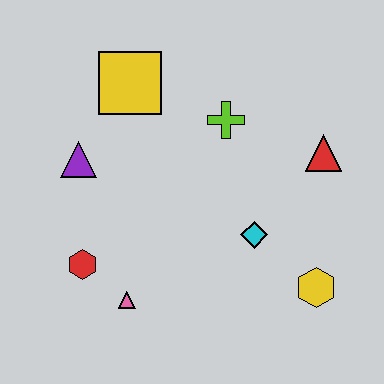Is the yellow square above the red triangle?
Yes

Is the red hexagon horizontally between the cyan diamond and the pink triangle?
No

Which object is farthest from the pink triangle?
The red triangle is farthest from the pink triangle.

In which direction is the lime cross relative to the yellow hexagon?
The lime cross is above the yellow hexagon.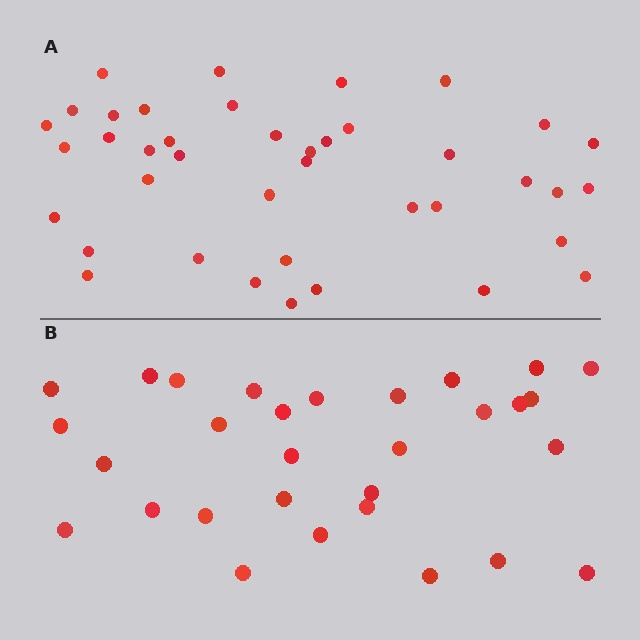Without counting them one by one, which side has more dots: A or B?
Region A (the top region) has more dots.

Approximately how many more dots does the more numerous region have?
Region A has roughly 10 or so more dots than region B.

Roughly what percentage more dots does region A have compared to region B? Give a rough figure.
About 35% more.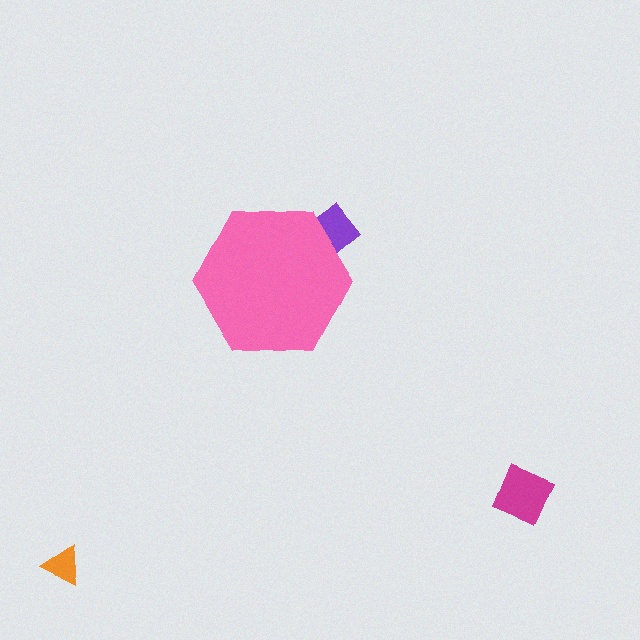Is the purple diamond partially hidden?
Yes, the purple diamond is partially hidden behind the pink hexagon.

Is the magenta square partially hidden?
No, the magenta square is fully visible.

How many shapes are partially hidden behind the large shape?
1 shape is partially hidden.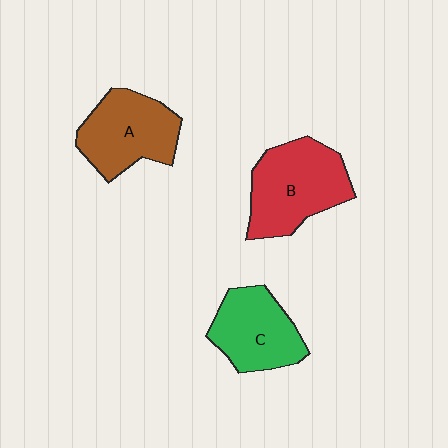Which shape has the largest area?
Shape B (red).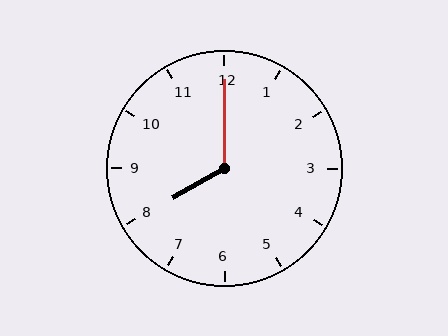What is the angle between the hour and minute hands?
Approximately 120 degrees.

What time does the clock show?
8:00.